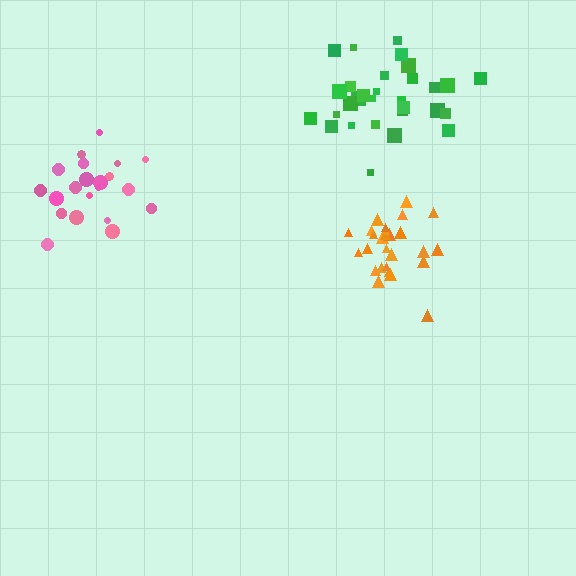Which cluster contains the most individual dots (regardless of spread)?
Green (31).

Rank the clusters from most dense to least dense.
orange, green, pink.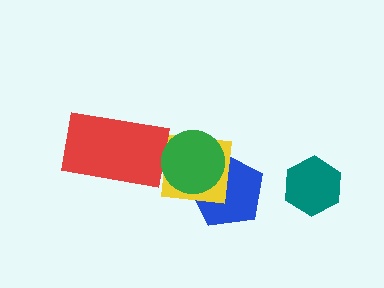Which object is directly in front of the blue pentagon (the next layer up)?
The yellow square is directly in front of the blue pentagon.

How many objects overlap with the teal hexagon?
0 objects overlap with the teal hexagon.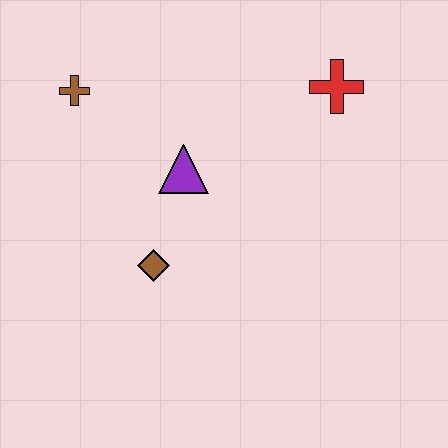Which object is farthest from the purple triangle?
The red cross is farthest from the purple triangle.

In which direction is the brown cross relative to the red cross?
The brown cross is to the left of the red cross.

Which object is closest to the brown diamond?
The purple triangle is closest to the brown diamond.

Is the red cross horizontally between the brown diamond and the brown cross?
No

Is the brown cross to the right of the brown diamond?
No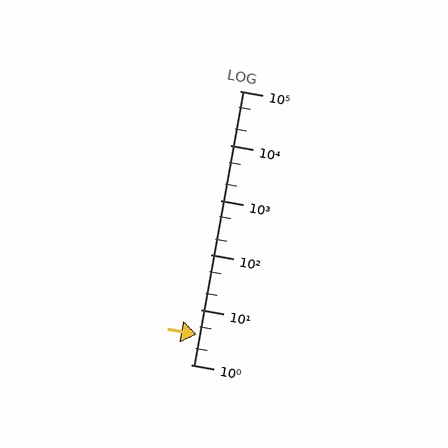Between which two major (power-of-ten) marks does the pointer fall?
The pointer is between 1 and 10.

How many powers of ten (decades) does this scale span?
The scale spans 5 decades, from 1 to 100000.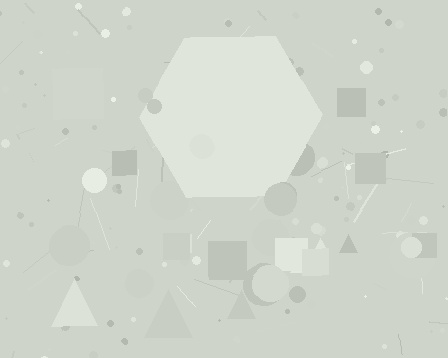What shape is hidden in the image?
A hexagon is hidden in the image.